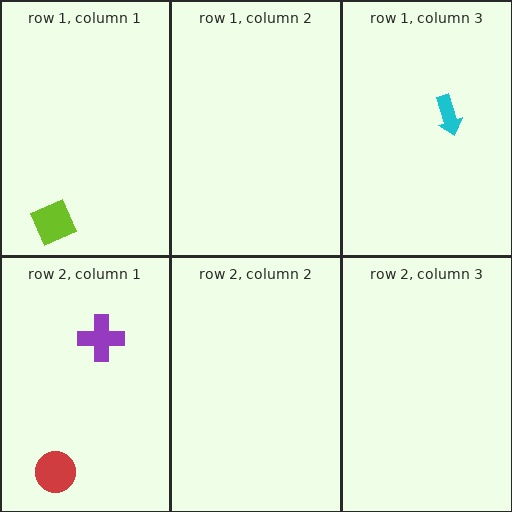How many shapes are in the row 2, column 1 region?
2.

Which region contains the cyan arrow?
The row 1, column 3 region.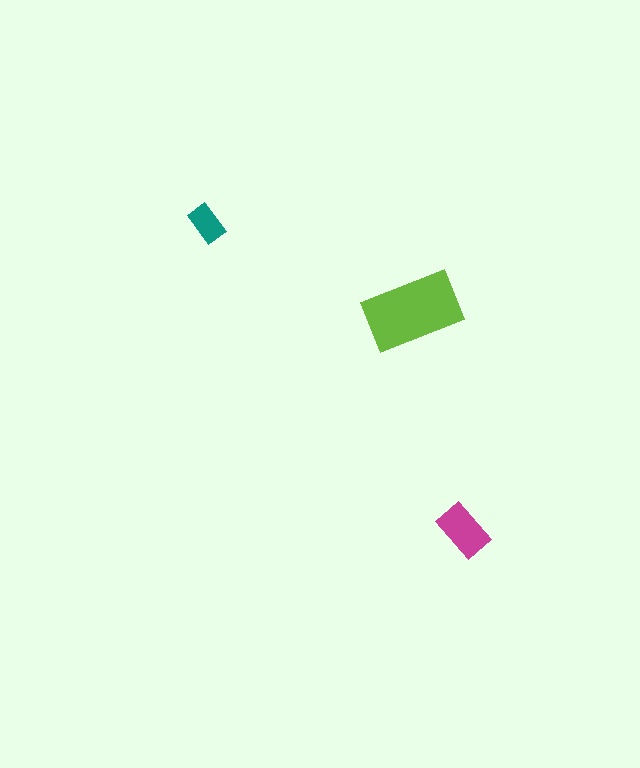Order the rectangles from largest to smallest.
the lime one, the magenta one, the teal one.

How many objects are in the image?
There are 3 objects in the image.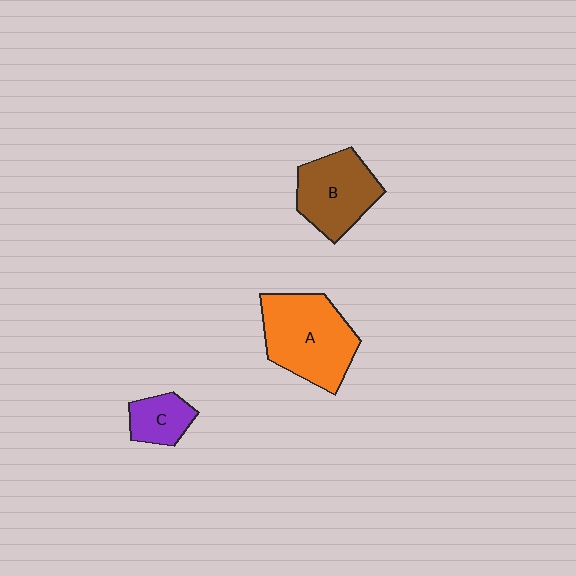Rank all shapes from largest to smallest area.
From largest to smallest: A (orange), B (brown), C (purple).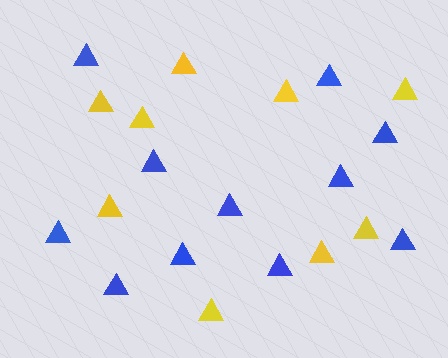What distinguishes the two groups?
There are 2 groups: one group of blue triangles (11) and one group of yellow triangles (9).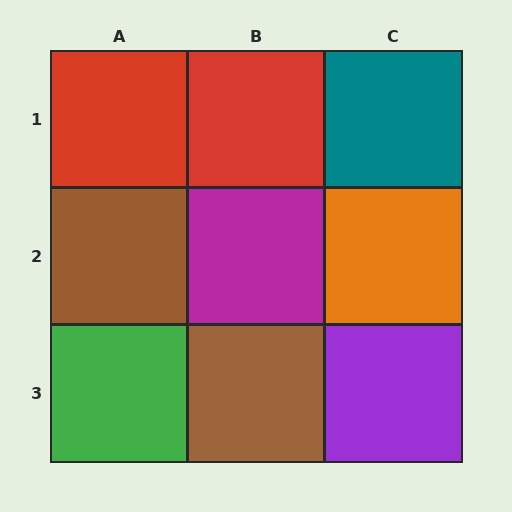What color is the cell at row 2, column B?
Magenta.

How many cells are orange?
1 cell is orange.